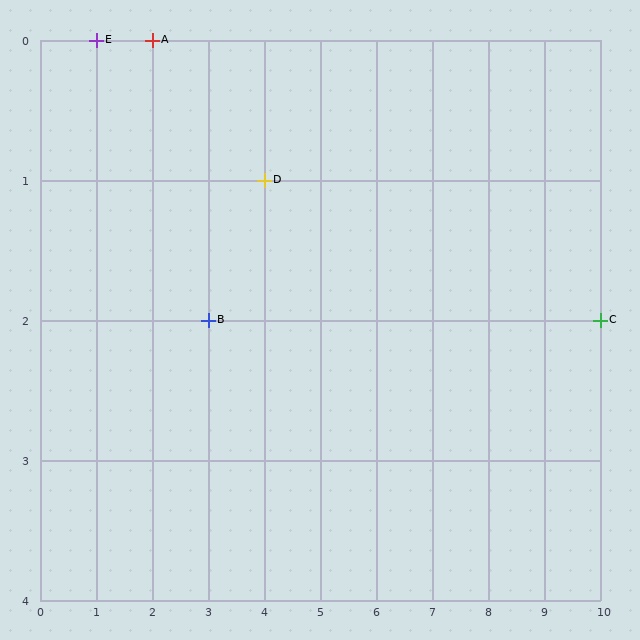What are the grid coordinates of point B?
Point B is at grid coordinates (3, 2).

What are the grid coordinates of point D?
Point D is at grid coordinates (4, 1).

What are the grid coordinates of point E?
Point E is at grid coordinates (1, 0).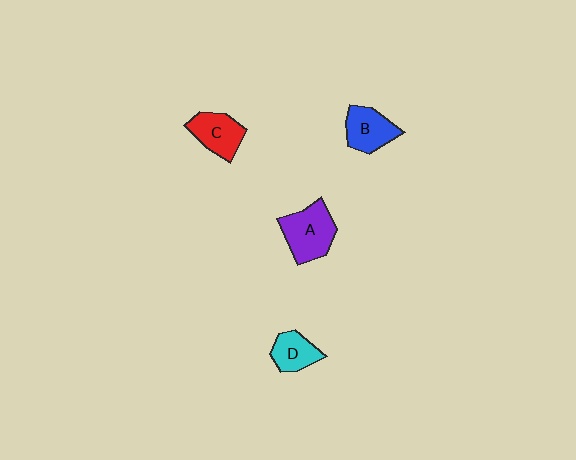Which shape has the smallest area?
Shape D (cyan).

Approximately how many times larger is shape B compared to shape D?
Approximately 1.2 times.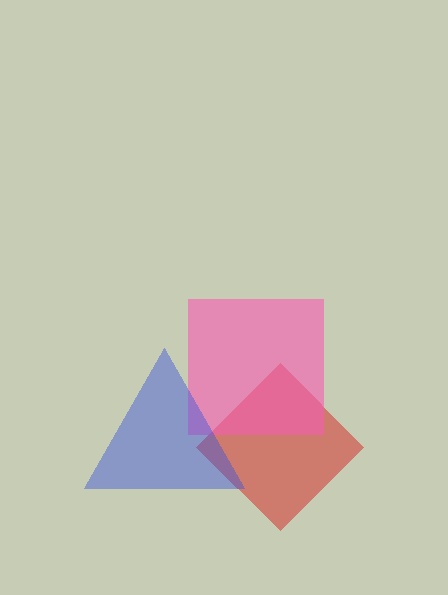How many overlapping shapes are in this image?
There are 3 overlapping shapes in the image.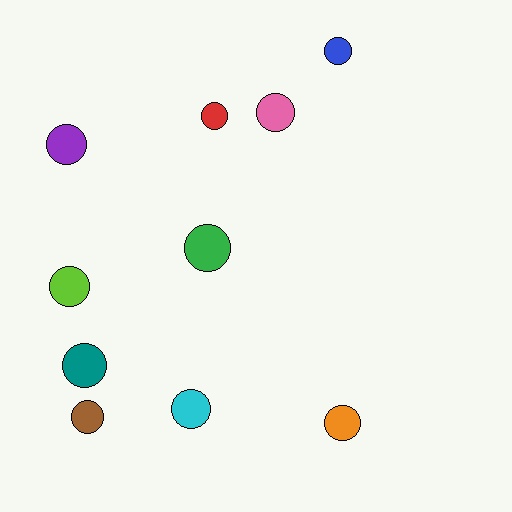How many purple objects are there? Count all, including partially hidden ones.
There is 1 purple object.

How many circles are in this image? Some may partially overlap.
There are 10 circles.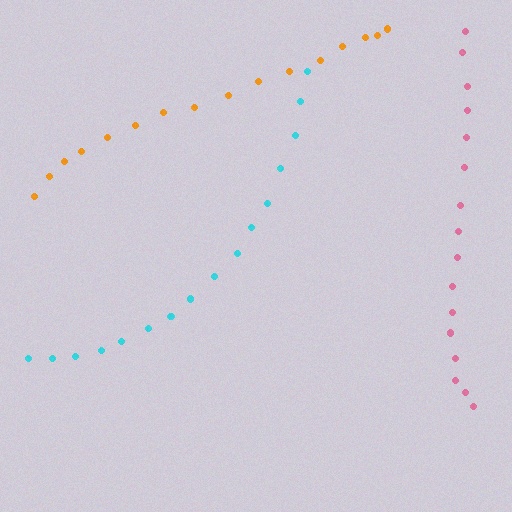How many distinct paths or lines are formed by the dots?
There are 3 distinct paths.